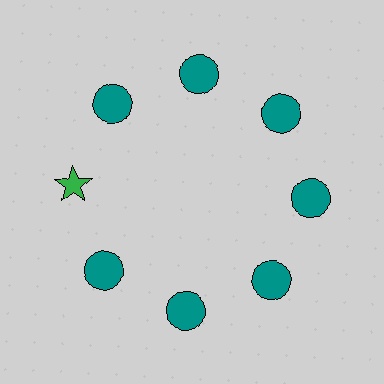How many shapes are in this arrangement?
There are 8 shapes arranged in a ring pattern.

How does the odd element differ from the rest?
It differs in both color (green instead of teal) and shape (star instead of circle).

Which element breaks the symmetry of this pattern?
The green star at roughly the 9 o'clock position breaks the symmetry. All other shapes are teal circles.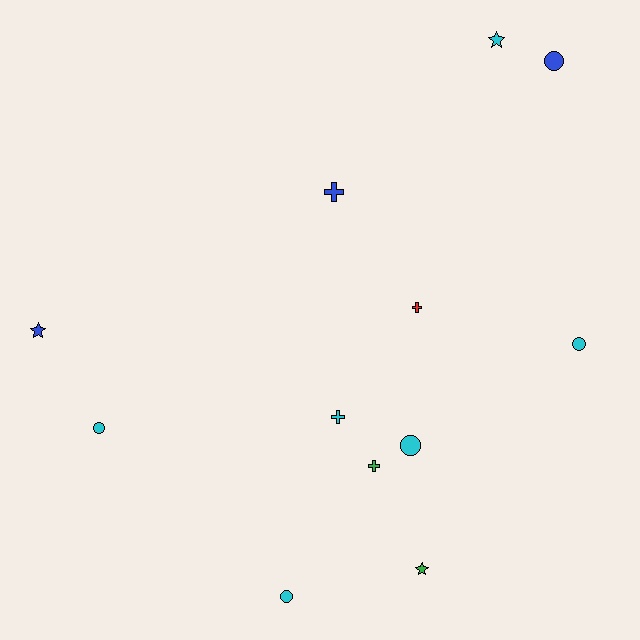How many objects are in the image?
There are 12 objects.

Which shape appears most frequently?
Circle, with 5 objects.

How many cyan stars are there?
There is 1 cyan star.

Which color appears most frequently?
Cyan, with 6 objects.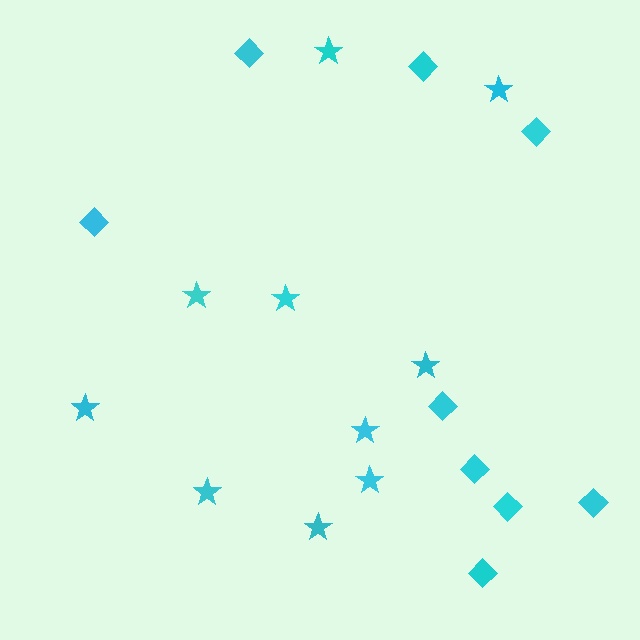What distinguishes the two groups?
There are 2 groups: one group of stars (10) and one group of diamonds (9).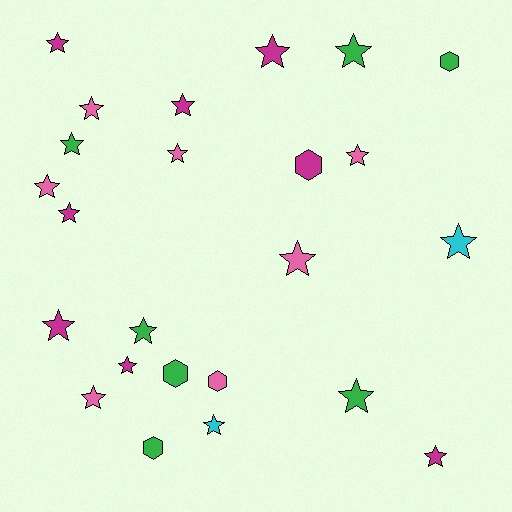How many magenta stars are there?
There are 7 magenta stars.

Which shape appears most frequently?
Star, with 19 objects.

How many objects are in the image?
There are 24 objects.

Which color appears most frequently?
Magenta, with 8 objects.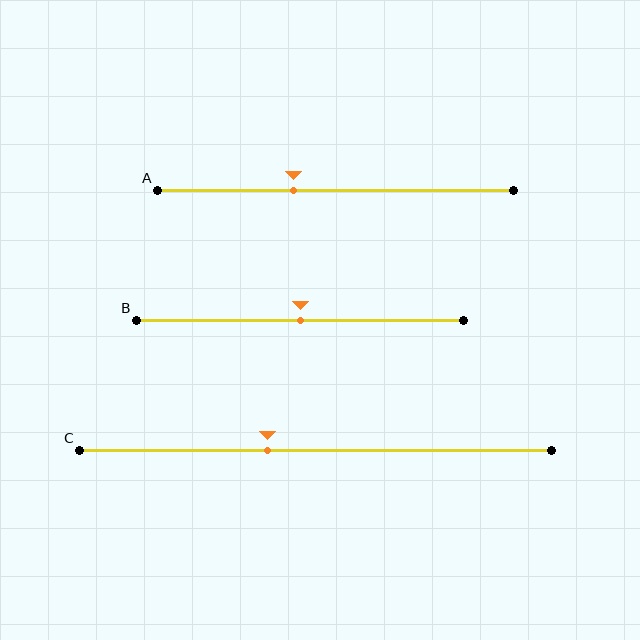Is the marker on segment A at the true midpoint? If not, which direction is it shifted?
No, the marker on segment A is shifted to the left by about 12% of the segment length.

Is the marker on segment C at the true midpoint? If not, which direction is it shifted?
No, the marker on segment C is shifted to the left by about 10% of the segment length.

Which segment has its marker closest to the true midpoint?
Segment B has its marker closest to the true midpoint.